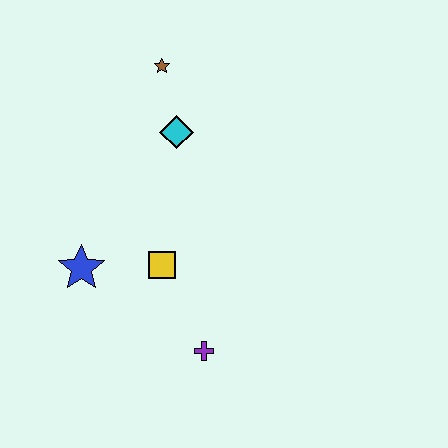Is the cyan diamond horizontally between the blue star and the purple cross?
Yes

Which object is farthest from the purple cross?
The brown star is farthest from the purple cross.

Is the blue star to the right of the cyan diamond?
No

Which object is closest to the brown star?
The cyan diamond is closest to the brown star.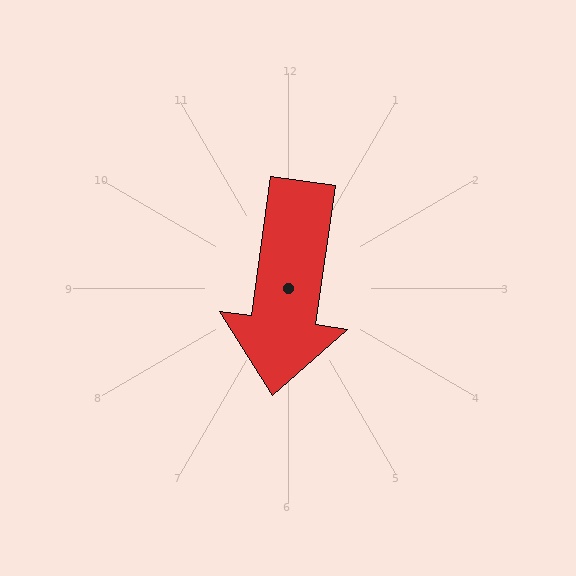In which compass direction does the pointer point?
South.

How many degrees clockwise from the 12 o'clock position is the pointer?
Approximately 188 degrees.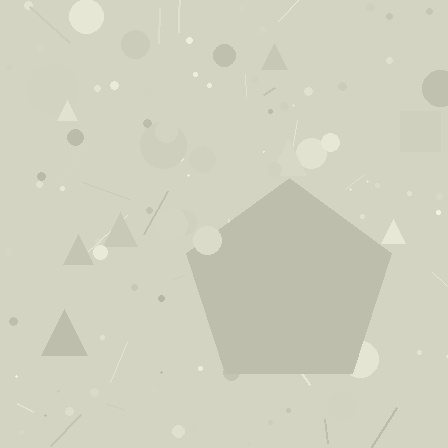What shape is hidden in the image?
A pentagon is hidden in the image.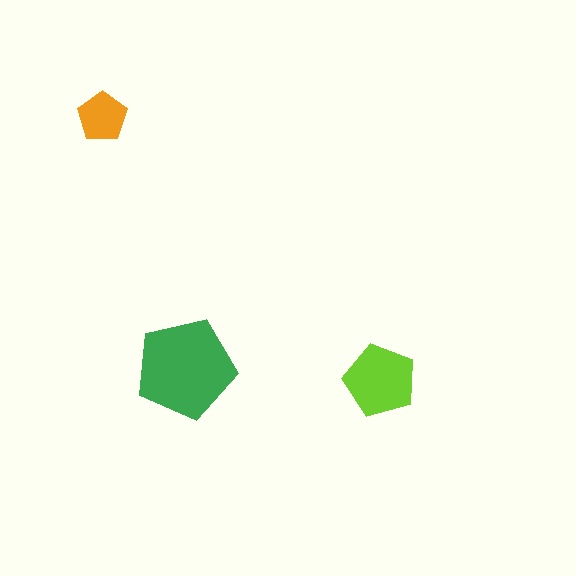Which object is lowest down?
The lime pentagon is bottommost.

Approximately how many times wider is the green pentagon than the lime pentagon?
About 1.5 times wider.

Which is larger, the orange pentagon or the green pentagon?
The green one.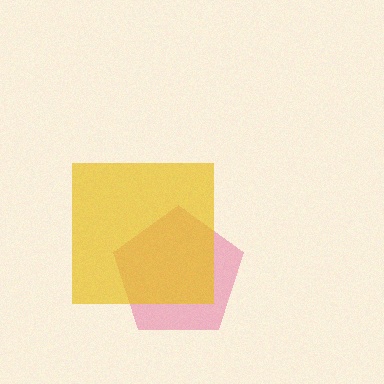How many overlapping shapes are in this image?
There are 2 overlapping shapes in the image.